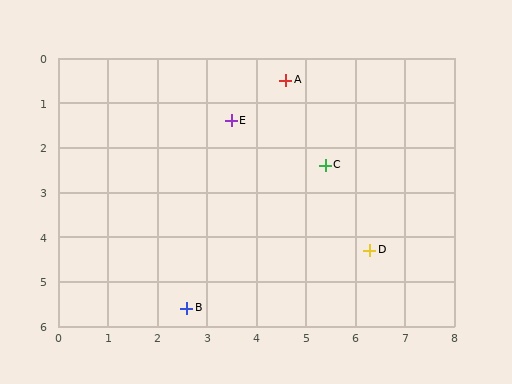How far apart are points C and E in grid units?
Points C and E are about 2.1 grid units apart.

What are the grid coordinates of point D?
Point D is at approximately (6.3, 4.3).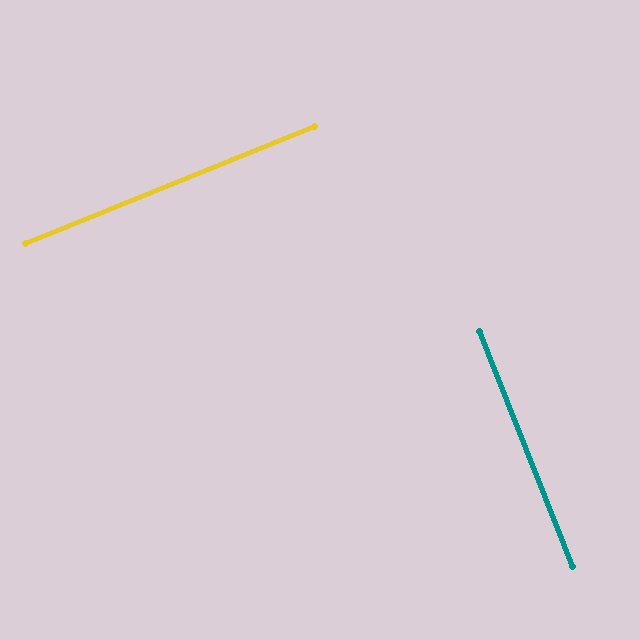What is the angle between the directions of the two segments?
Approximately 89 degrees.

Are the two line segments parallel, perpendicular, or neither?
Perpendicular — they meet at approximately 89°.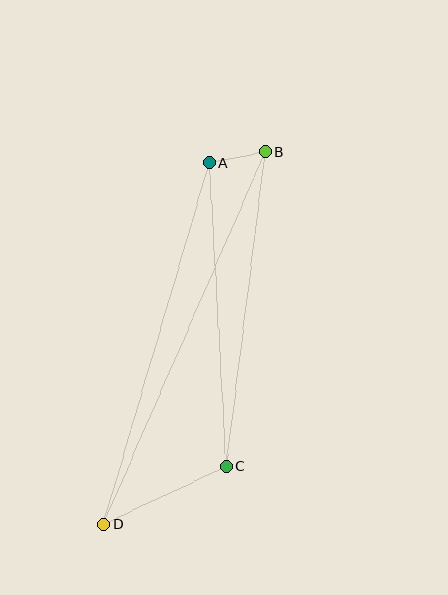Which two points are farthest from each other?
Points B and D are farthest from each other.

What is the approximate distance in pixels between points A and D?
The distance between A and D is approximately 376 pixels.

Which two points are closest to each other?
Points A and B are closest to each other.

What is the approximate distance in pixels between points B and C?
The distance between B and C is approximately 316 pixels.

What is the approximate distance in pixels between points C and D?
The distance between C and D is approximately 136 pixels.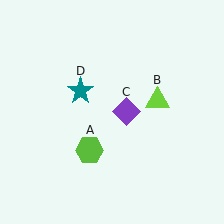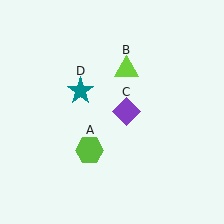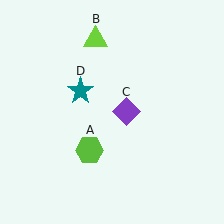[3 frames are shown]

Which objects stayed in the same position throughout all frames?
Lime hexagon (object A) and purple diamond (object C) and teal star (object D) remained stationary.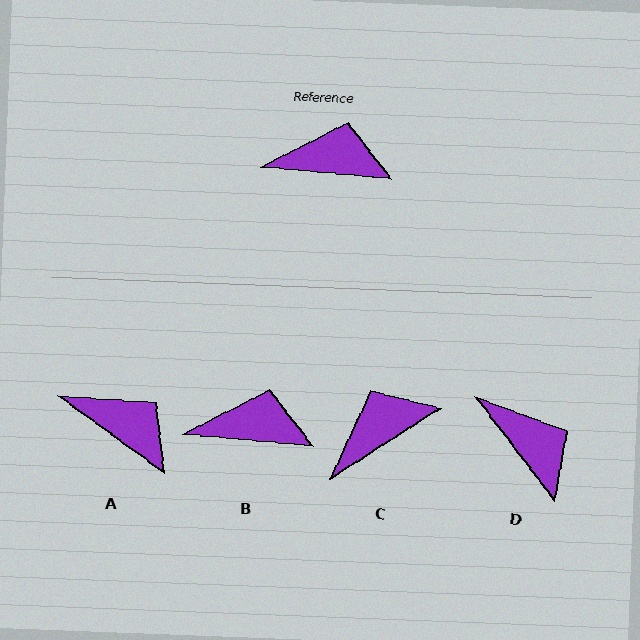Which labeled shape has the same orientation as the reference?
B.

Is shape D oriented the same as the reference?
No, it is off by about 48 degrees.